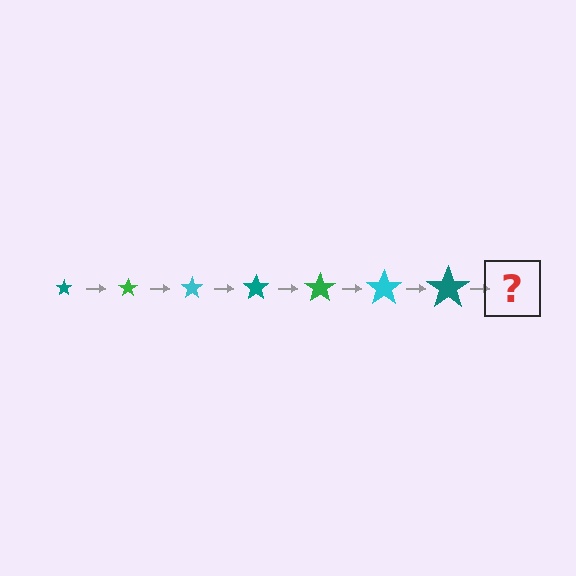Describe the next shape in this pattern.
It should be a green star, larger than the previous one.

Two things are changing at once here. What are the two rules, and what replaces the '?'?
The two rules are that the star grows larger each step and the color cycles through teal, green, and cyan. The '?' should be a green star, larger than the previous one.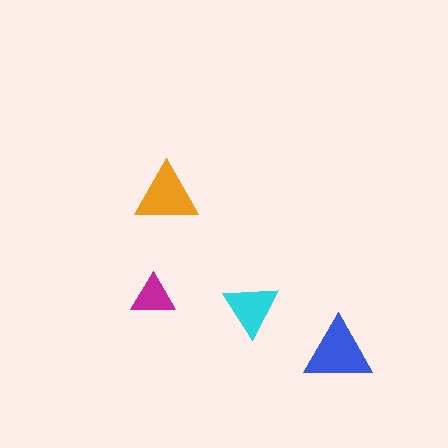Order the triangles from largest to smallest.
the blue one, the orange one, the cyan one, the magenta one.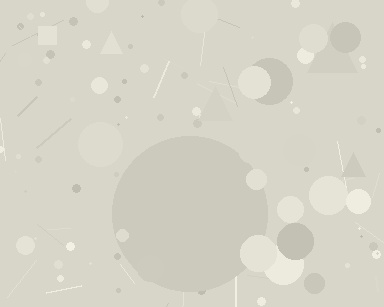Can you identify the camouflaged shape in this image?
The camouflaged shape is a circle.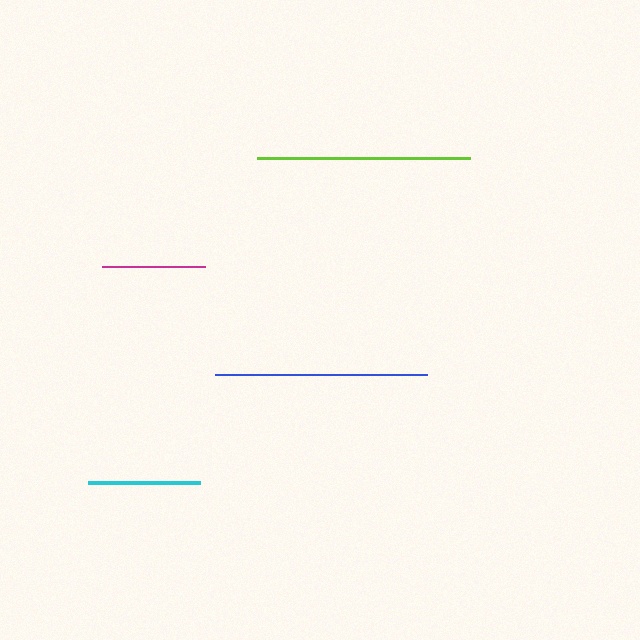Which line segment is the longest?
The lime line is the longest at approximately 213 pixels.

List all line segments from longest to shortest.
From longest to shortest: lime, blue, cyan, magenta.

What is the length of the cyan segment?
The cyan segment is approximately 112 pixels long.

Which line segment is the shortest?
The magenta line is the shortest at approximately 103 pixels.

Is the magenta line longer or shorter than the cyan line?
The cyan line is longer than the magenta line.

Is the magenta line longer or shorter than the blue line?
The blue line is longer than the magenta line.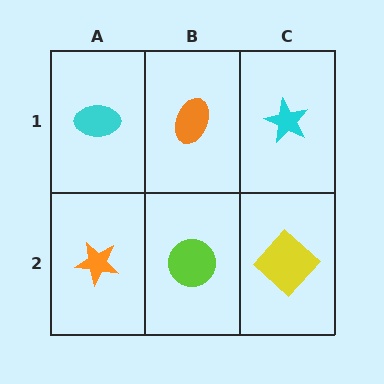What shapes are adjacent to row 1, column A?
An orange star (row 2, column A), an orange ellipse (row 1, column B).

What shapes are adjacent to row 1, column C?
A yellow diamond (row 2, column C), an orange ellipse (row 1, column B).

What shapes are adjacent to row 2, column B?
An orange ellipse (row 1, column B), an orange star (row 2, column A), a yellow diamond (row 2, column C).